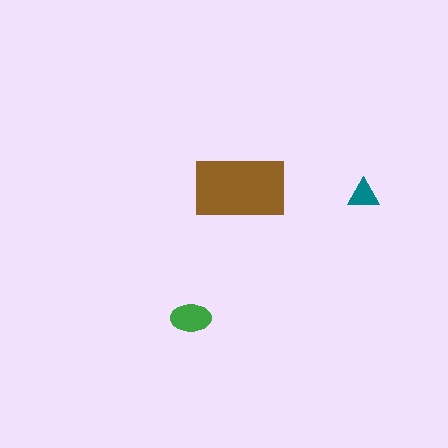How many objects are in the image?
There are 3 objects in the image.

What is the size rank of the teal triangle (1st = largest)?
3rd.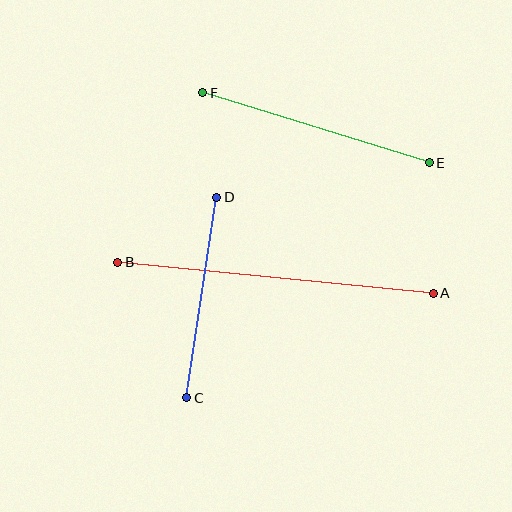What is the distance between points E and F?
The distance is approximately 237 pixels.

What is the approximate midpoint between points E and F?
The midpoint is at approximately (316, 128) pixels.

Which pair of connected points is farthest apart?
Points A and B are farthest apart.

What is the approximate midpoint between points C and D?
The midpoint is at approximately (202, 298) pixels.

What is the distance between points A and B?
The distance is approximately 317 pixels.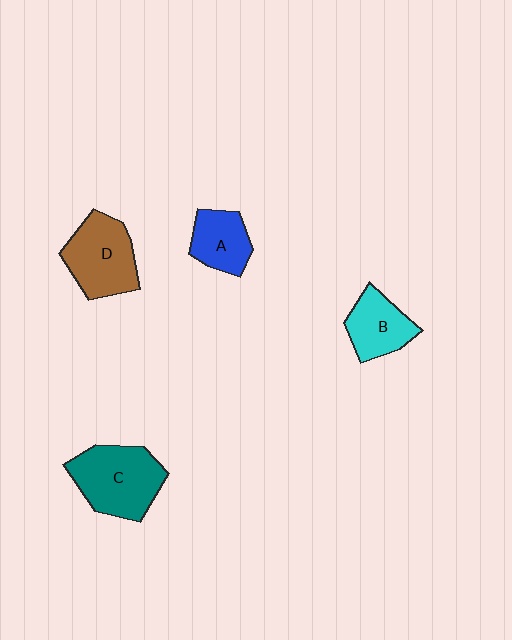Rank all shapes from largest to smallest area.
From largest to smallest: C (teal), D (brown), B (cyan), A (blue).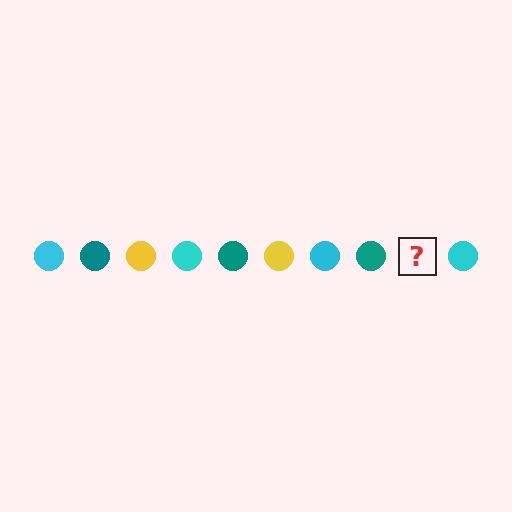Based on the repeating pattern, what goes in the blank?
The blank should be a yellow circle.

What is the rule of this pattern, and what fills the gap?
The rule is that the pattern cycles through cyan, teal, yellow circles. The gap should be filled with a yellow circle.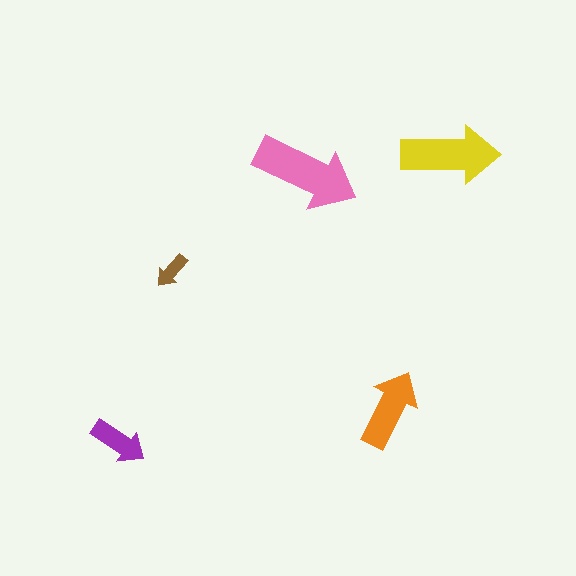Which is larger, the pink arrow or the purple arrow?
The pink one.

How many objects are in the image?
There are 5 objects in the image.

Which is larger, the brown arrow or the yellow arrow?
The yellow one.